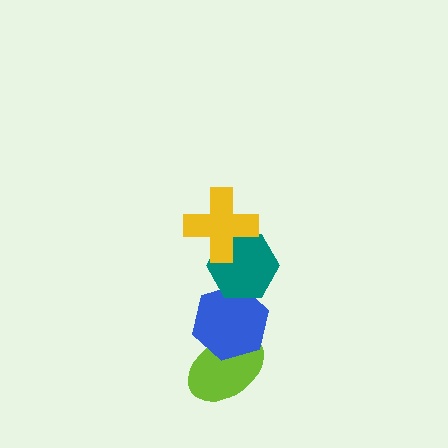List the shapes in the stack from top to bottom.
From top to bottom: the yellow cross, the teal hexagon, the blue hexagon, the lime ellipse.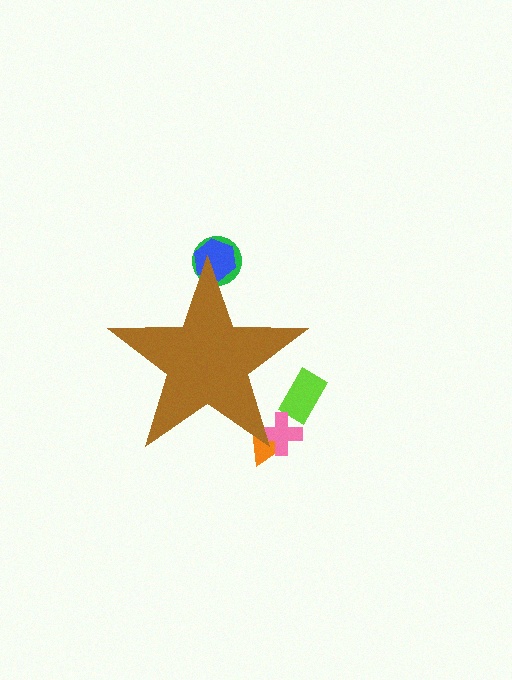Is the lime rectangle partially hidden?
Yes, the lime rectangle is partially hidden behind the brown star.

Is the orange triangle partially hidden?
Yes, the orange triangle is partially hidden behind the brown star.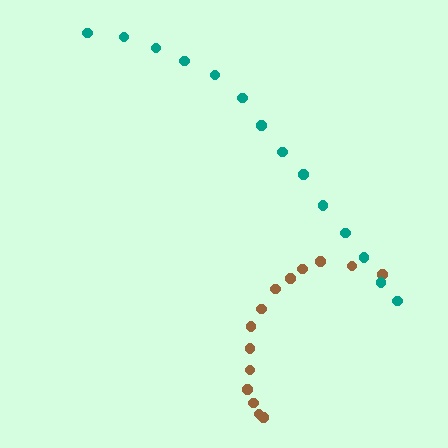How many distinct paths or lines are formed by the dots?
There are 2 distinct paths.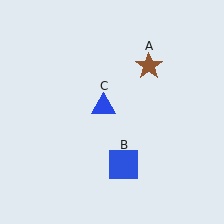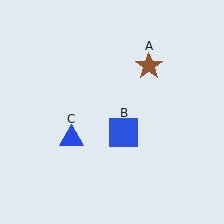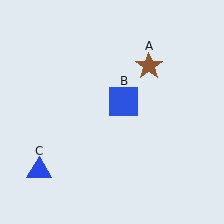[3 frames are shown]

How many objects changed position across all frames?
2 objects changed position: blue square (object B), blue triangle (object C).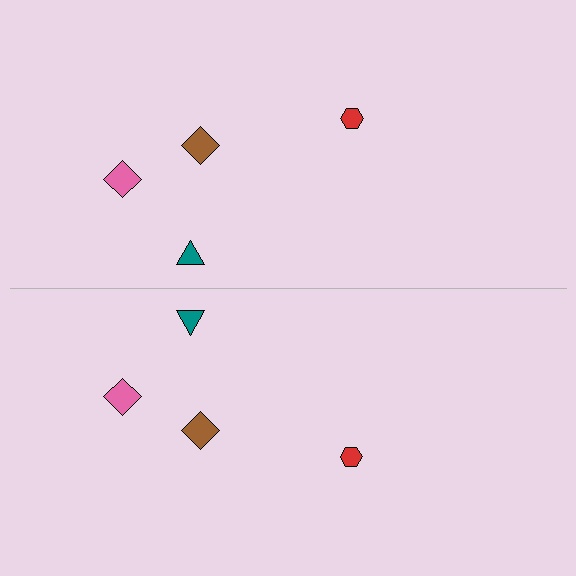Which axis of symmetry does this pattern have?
The pattern has a horizontal axis of symmetry running through the center of the image.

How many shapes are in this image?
There are 8 shapes in this image.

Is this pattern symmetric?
Yes, this pattern has bilateral (reflection) symmetry.